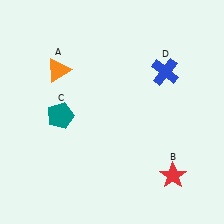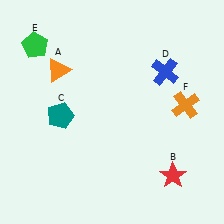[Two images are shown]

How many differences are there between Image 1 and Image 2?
There are 2 differences between the two images.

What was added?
A green pentagon (E), an orange cross (F) were added in Image 2.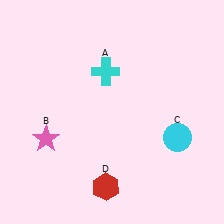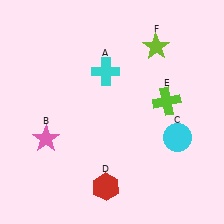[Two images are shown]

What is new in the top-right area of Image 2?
A lime cross (E) was added in the top-right area of Image 2.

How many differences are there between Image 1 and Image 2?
There are 2 differences between the two images.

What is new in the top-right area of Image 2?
A lime star (F) was added in the top-right area of Image 2.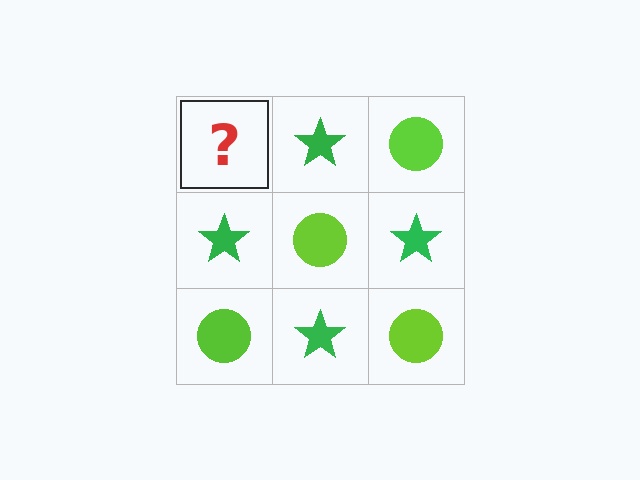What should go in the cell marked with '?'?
The missing cell should contain a lime circle.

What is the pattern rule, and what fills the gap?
The rule is that it alternates lime circle and green star in a checkerboard pattern. The gap should be filled with a lime circle.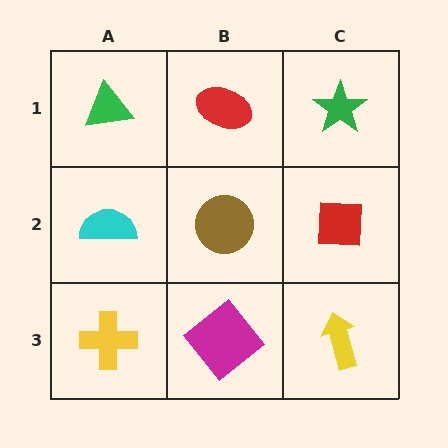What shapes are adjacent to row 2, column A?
A green triangle (row 1, column A), a yellow cross (row 3, column A), a brown circle (row 2, column B).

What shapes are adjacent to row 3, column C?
A red square (row 2, column C), a magenta diamond (row 3, column B).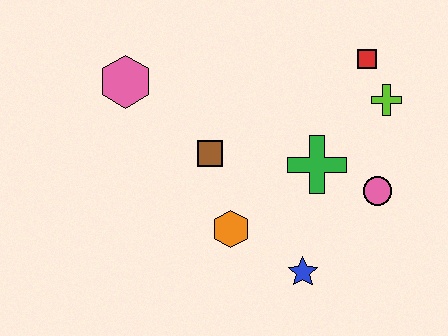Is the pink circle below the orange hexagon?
No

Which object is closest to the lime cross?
The red square is closest to the lime cross.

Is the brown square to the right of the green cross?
No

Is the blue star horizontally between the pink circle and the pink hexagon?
Yes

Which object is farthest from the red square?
The pink hexagon is farthest from the red square.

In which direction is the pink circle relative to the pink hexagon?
The pink circle is to the right of the pink hexagon.